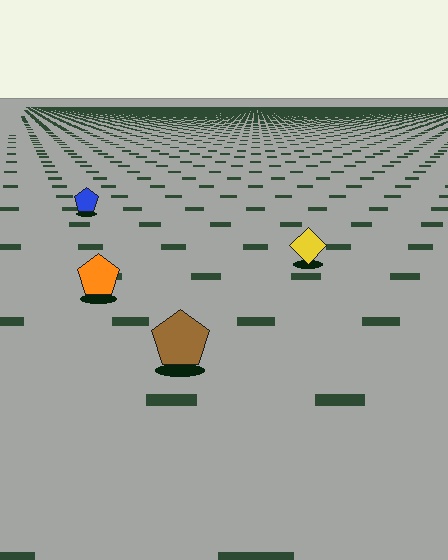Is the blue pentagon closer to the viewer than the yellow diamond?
No. The yellow diamond is closer — you can tell from the texture gradient: the ground texture is coarser near it.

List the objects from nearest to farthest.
From nearest to farthest: the brown pentagon, the orange pentagon, the yellow diamond, the blue pentagon.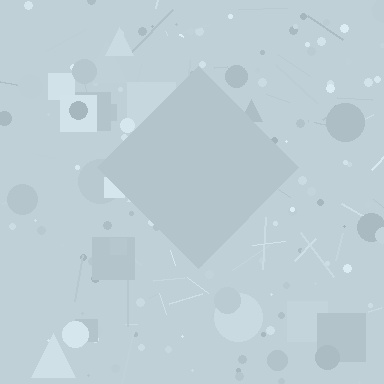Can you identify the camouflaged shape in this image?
The camouflaged shape is a diamond.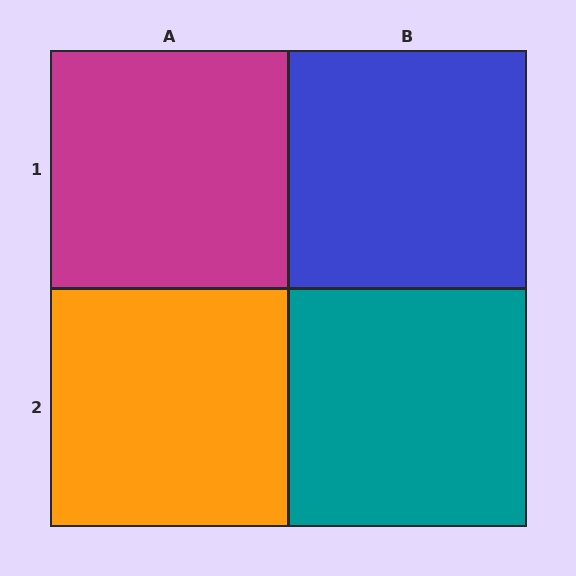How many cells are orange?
1 cell is orange.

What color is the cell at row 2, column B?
Teal.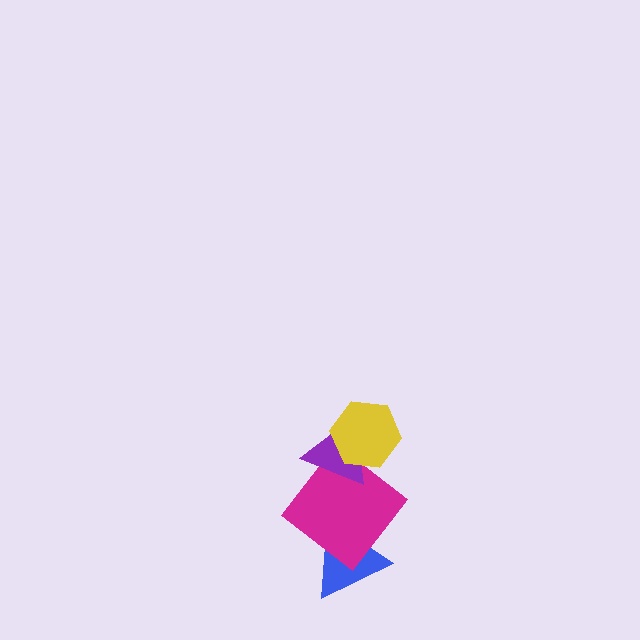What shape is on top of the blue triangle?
The magenta diamond is on top of the blue triangle.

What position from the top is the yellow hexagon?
The yellow hexagon is 1st from the top.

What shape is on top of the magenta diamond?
The purple triangle is on top of the magenta diamond.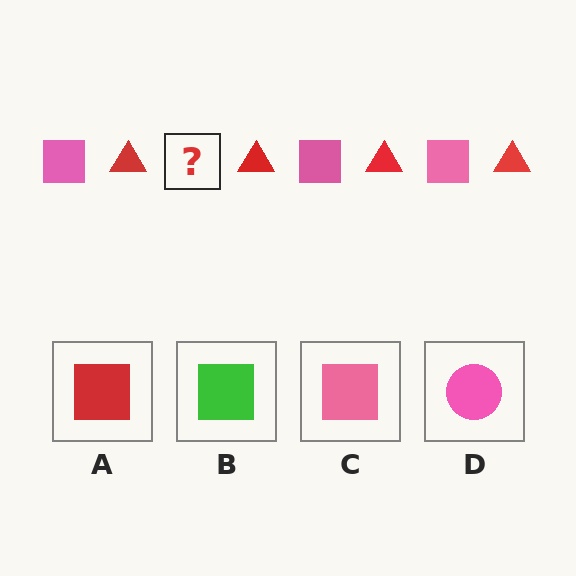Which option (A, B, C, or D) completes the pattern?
C.